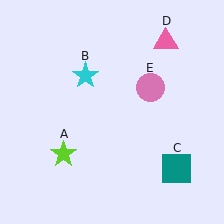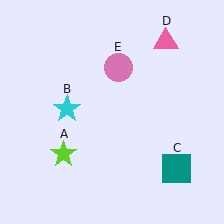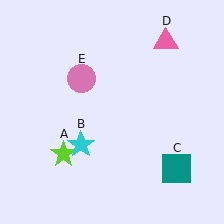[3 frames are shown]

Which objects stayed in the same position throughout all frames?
Lime star (object A) and teal square (object C) and pink triangle (object D) remained stationary.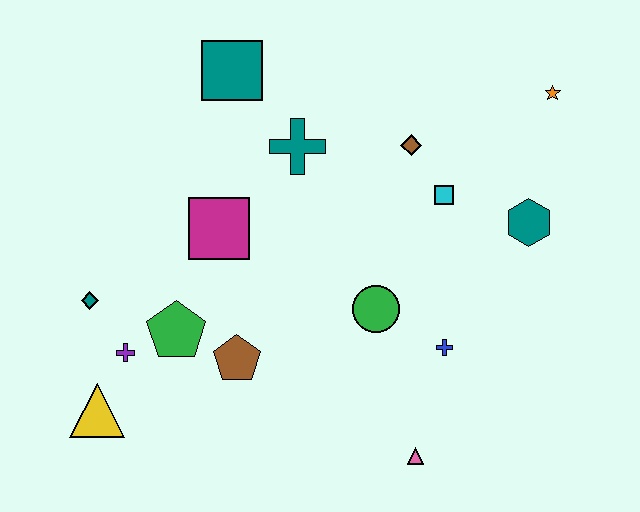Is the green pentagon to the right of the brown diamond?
No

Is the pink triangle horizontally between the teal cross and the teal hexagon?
Yes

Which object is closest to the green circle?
The blue cross is closest to the green circle.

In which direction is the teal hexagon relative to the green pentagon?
The teal hexagon is to the right of the green pentagon.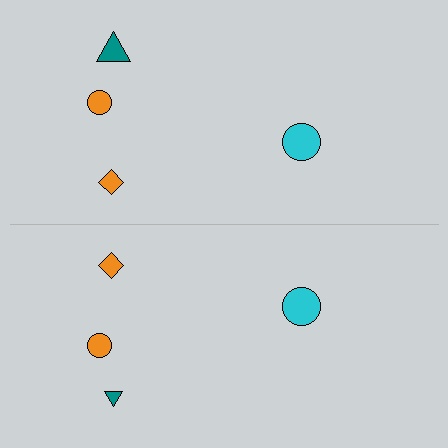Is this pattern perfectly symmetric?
No, the pattern is not perfectly symmetric. The teal triangle on the bottom side has a different size than its mirror counterpart.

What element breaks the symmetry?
The teal triangle on the bottom side has a different size than its mirror counterpart.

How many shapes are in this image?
There are 8 shapes in this image.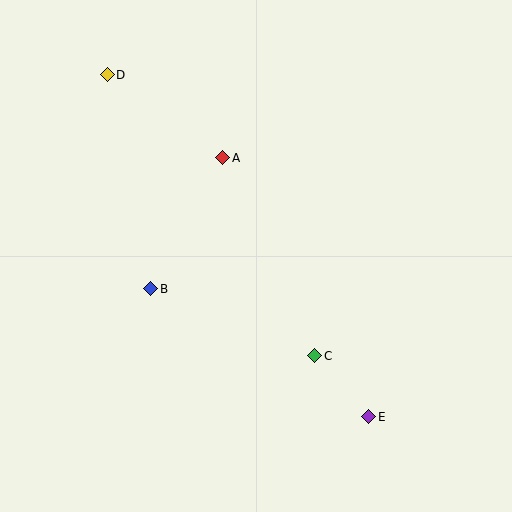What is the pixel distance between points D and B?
The distance between D and B is 218 pixels.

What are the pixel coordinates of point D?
Point D is at (107, 75).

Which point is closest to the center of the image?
Point A at (223, 158) is closest to the center.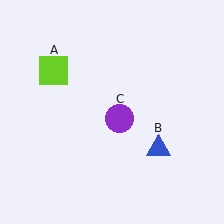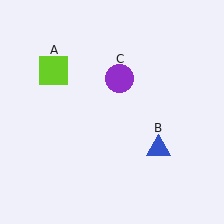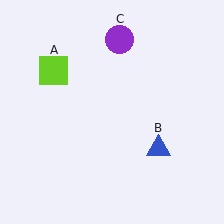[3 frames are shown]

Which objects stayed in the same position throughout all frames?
Lime square (object A) and blue triangle (object B) remained stationary.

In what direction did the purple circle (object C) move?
The purple circle (object C) moved up.